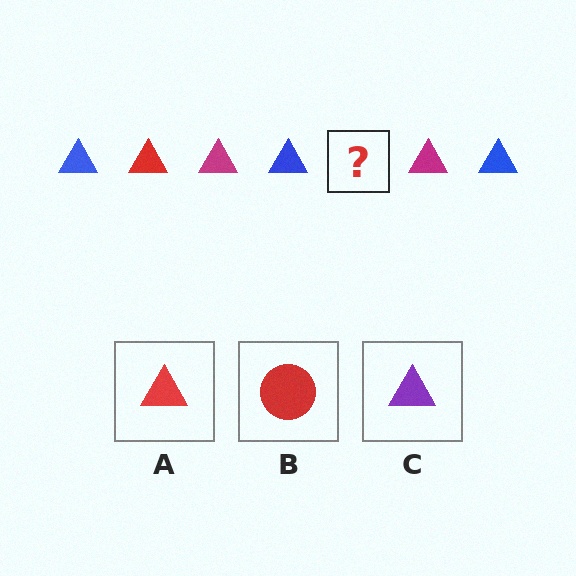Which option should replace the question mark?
Option A.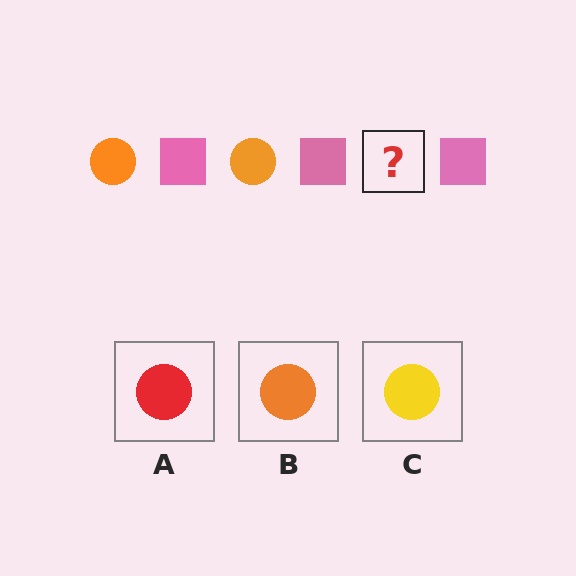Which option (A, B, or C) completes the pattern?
B.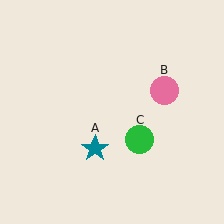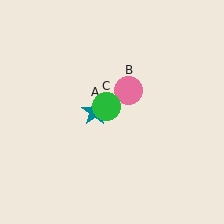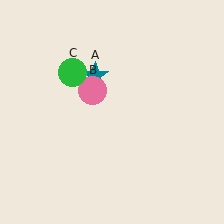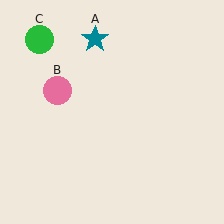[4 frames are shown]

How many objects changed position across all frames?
3 objects changed position: teal star (object A), pink circle (object B), green circle (object C).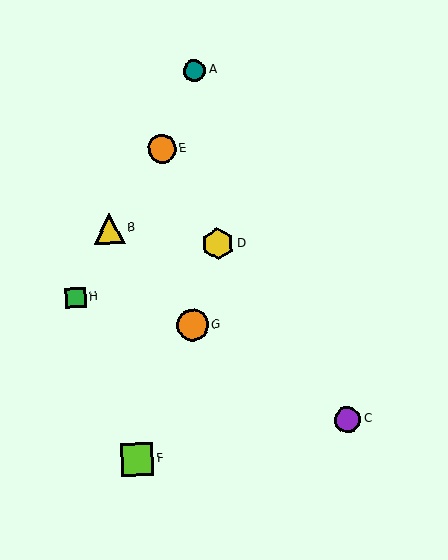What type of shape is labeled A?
Shape A is a teal circle.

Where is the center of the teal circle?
The center of the teal circle is at (194, 70).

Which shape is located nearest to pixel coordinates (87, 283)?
The green square (labeled H) at (76, 298) is nearest to that location.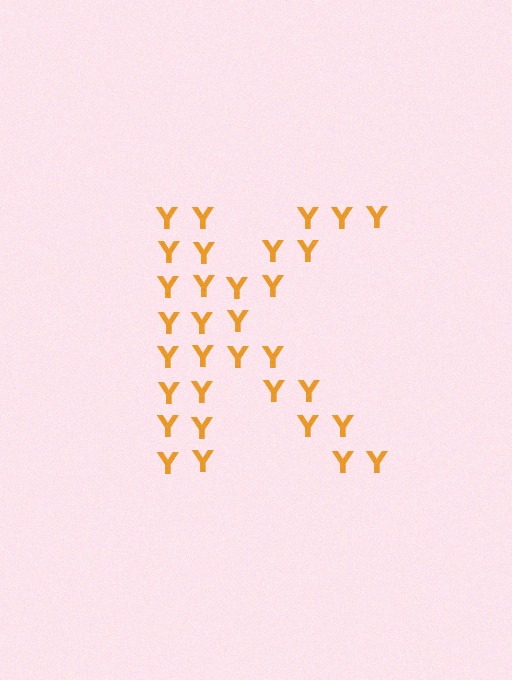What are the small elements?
The small elements are letter Y's.